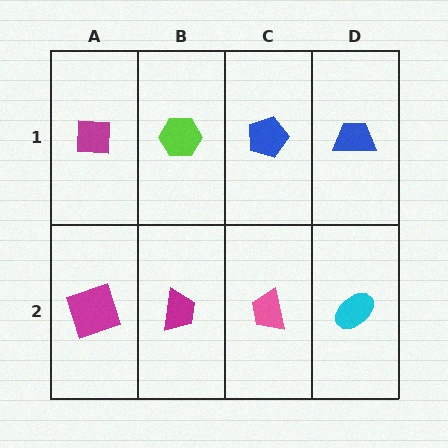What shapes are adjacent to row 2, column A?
A magenta square (row 1, column A), a magenta trapezoid (row 2, column B).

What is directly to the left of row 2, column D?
A pink trapezoid.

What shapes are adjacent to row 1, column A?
A magenta square (row 2, column A), a lime hexagon (row 1, column B).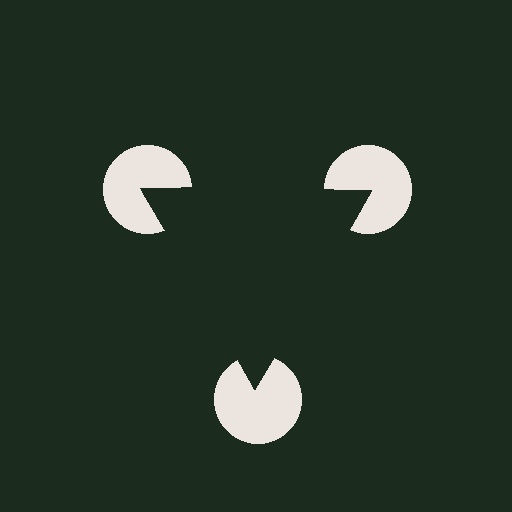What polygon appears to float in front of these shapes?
An illusory triangle — its edges are inferred from the aligned wedge cuts in the pac-man discs, not physically drawn.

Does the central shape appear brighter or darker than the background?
It typically appears slightly darker than the background, even though no actual brightness change is drawn.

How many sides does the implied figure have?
3 sides.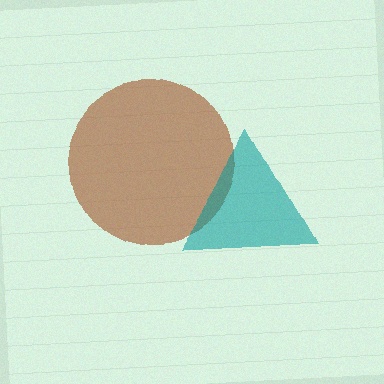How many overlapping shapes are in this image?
There are 2 overlapping shapes in the image.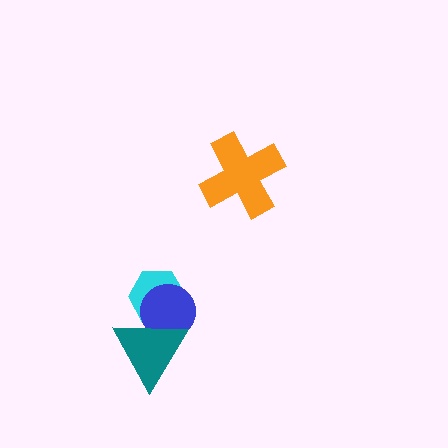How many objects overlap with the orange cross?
0 objects overlap with the orange cross.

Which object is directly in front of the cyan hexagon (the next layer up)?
The blue circle is directly in front of the cyan hexagon.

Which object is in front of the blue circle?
The teal triangle is in front of the blue circle.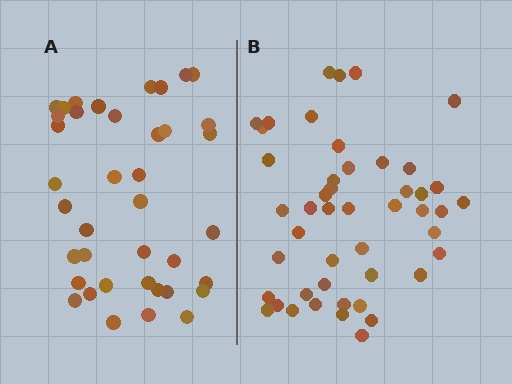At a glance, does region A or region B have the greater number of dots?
Region B (the right region) has more dots.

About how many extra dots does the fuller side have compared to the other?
Region B has roughly 8 or so more dots than region A.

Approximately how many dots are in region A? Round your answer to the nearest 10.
About 40 dots. (The exact count is 39, which rounds to 40.)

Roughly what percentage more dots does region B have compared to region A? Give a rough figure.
About 20% more.